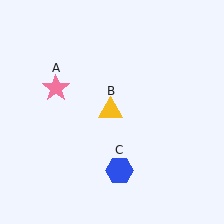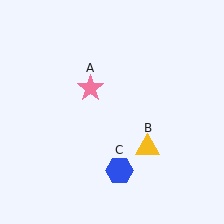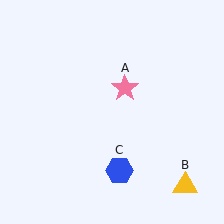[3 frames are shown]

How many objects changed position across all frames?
2 objects changed position: pink star (object A), yellow triangle (object B).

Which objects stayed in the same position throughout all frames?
Blue hexagon (object C) remained stationary.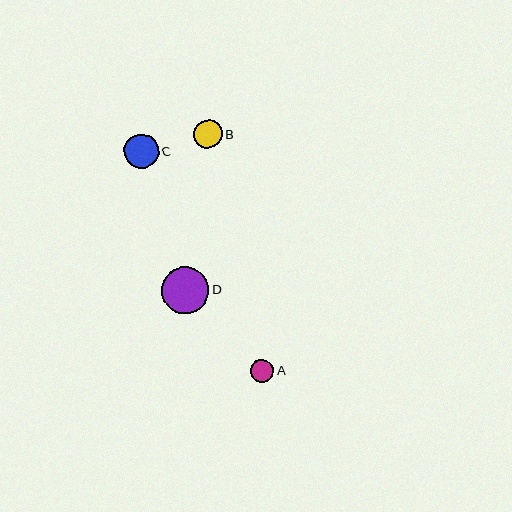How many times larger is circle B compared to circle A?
Circle B is approximately 1.2 times the size of circle A.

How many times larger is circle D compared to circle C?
Circle D is approximately 1.4 times the size of circle C.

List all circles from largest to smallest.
From largest to smallest: D, C, B, A.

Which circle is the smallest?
Circle A is the smallest with a size of approximately 23 pixels.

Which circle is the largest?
Circle D is the largest with a size of approximately 47 pixels.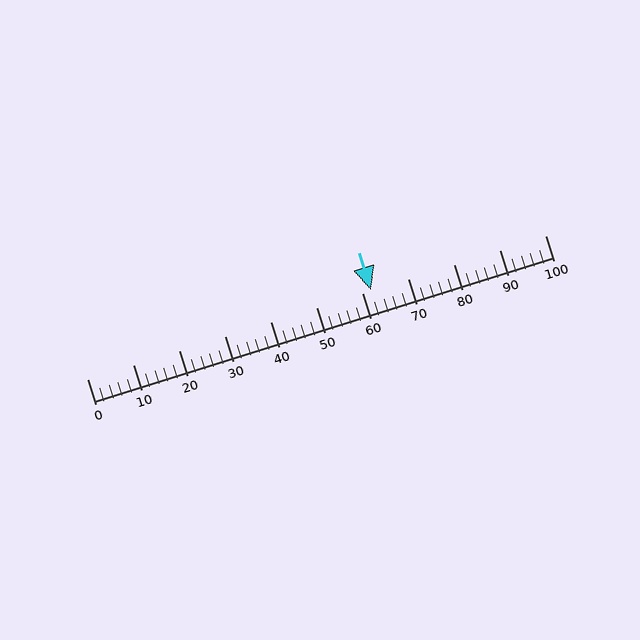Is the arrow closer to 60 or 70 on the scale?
The arrow is closer to 60.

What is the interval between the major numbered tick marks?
The major tick marks are spaced 10 units apart.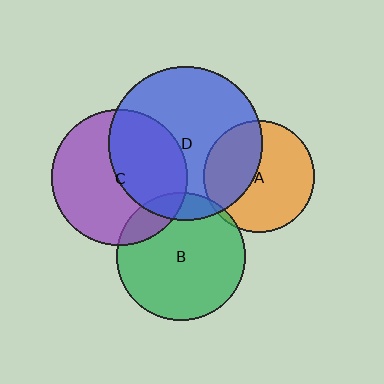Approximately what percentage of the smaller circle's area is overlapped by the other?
Approximately 40%.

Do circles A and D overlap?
Yes.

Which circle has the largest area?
Circle D (blue).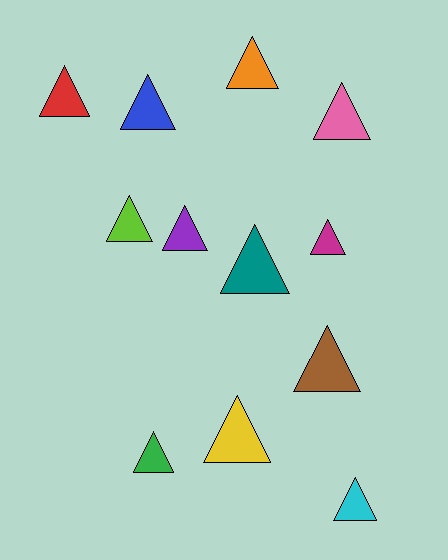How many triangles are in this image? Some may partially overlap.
There are 12 triangles.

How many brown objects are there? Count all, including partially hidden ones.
There is 1 brown object.